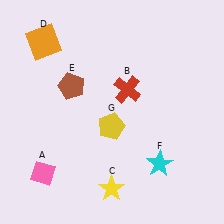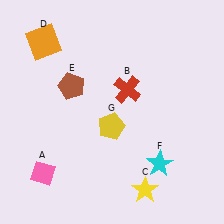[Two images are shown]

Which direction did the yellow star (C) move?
The yellow star (C) moved right.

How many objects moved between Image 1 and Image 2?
1 object moved between the two images.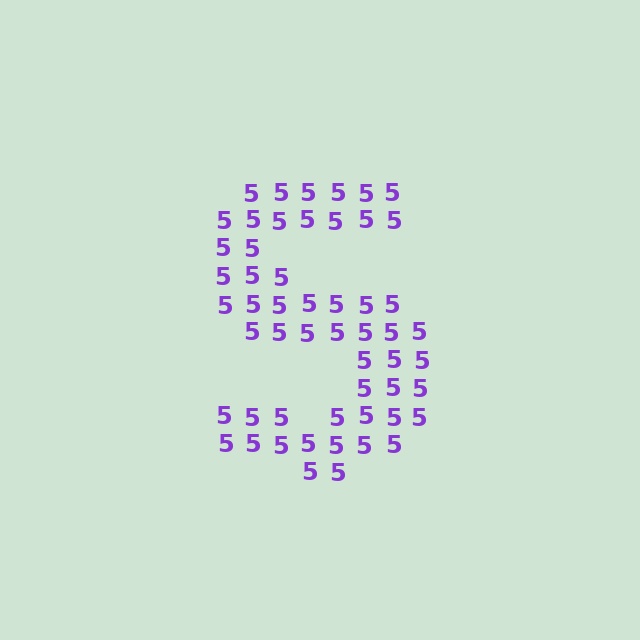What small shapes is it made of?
It is made of small digit 5's.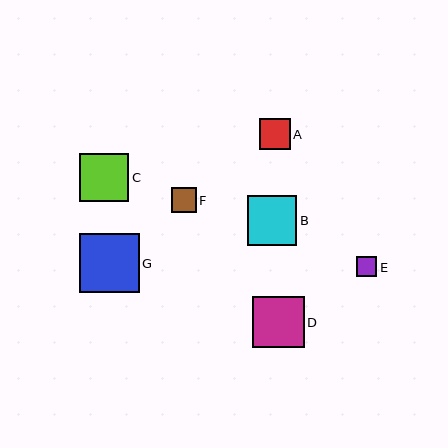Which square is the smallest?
Square E is the smallest with a size of approximately 20 pixels.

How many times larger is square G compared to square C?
Square G is approximately 1.2 times the size of square C.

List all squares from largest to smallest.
From largest to smallest: G, D, B, C, A, F, E.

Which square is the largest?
Square G is the largest with a size of approximately 59 pixels.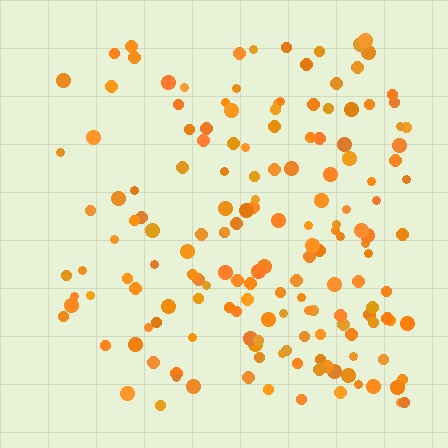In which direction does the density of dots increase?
From left to right, with the right side densest.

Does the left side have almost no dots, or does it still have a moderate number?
Still a moderate number, just noticeably fewer than the right.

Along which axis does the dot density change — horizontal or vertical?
Horizontal.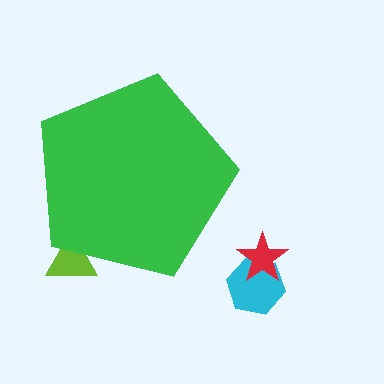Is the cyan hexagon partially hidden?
No, the cyan hexagon is fully visible.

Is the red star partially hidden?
No, the red star is fully visible.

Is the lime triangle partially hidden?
Yes, the lime triangle is partially hidden behind the green pentagon.